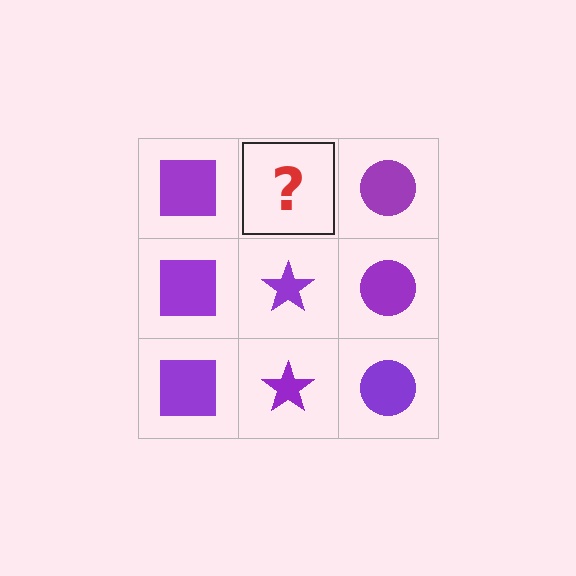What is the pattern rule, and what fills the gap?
The rule is that each column has a consistent shape. The gap should be filled with a purple star.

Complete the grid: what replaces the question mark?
The question mark should be replaced with a purple star.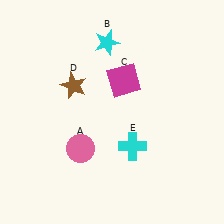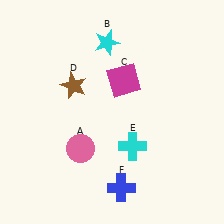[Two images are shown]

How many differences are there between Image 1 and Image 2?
There is 1 difference between the two images.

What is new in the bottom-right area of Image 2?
A blue cross (F) was added in the bottom-right area of Image 2.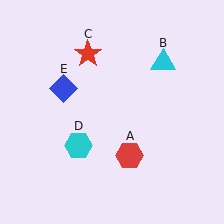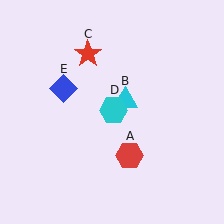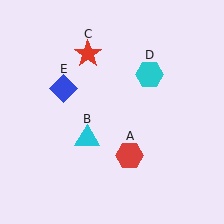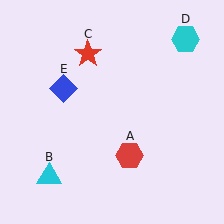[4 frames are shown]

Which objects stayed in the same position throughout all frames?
Red hexagon (object A) and red star (object C) and blue diamond (object E) remained stationary.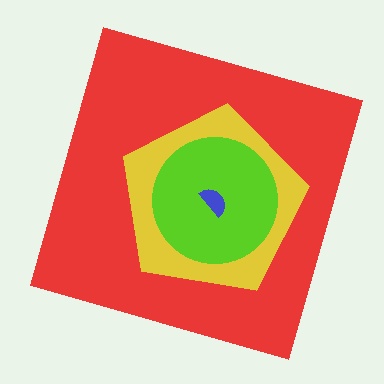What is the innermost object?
The blue semicircle.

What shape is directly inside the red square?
The yellow pentagon.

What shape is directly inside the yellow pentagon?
The lime circle.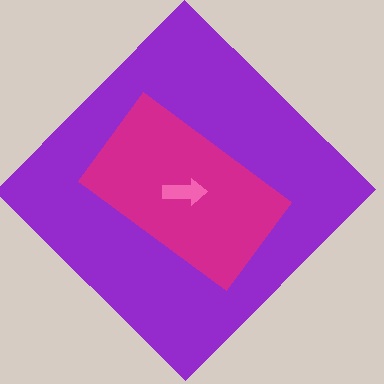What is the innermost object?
The pink arrow.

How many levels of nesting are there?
3.